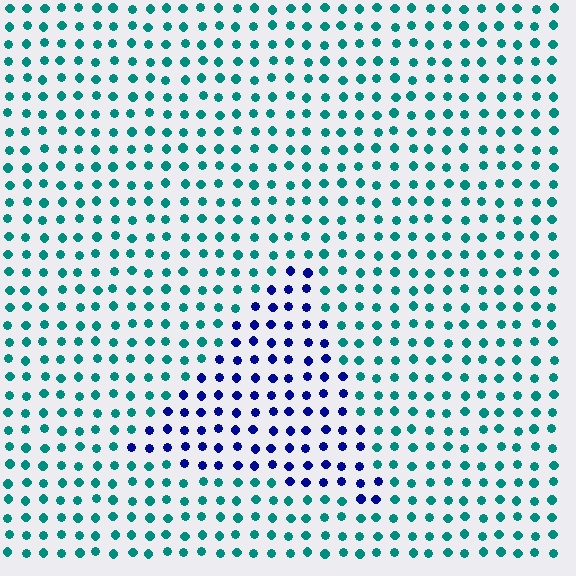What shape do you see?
I see a triangle.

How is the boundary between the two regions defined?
The boundary is defined purely by a slight shift in hue (about 63 degrees). Spacing, size, and orientation are identical on both sides.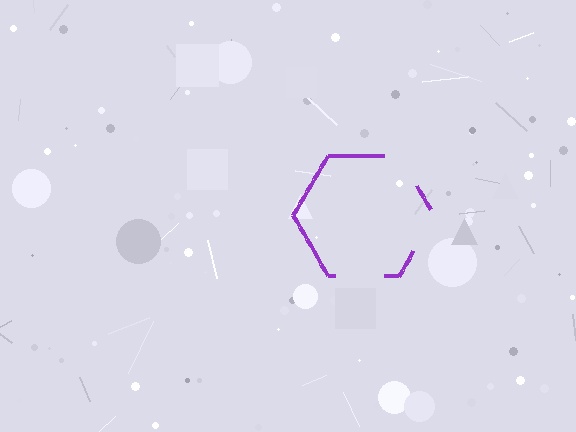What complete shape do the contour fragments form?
The contour fragments form a hexagon.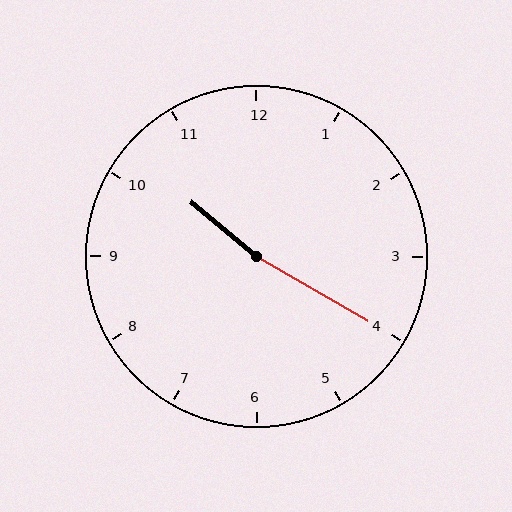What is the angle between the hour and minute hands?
Approximately 170 degrees.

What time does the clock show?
10:20.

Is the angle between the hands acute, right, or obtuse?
It is obtuse.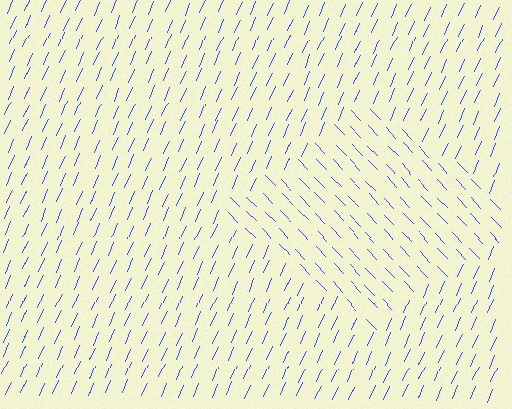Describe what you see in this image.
The image is filled with small blue line segments. A diamond region in the image has lines oriented differently from the surrounding lines, creating a visible texture boundary.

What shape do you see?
I see a diamond.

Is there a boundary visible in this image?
Yes, there is a texture boundary formed by a change in line orientation.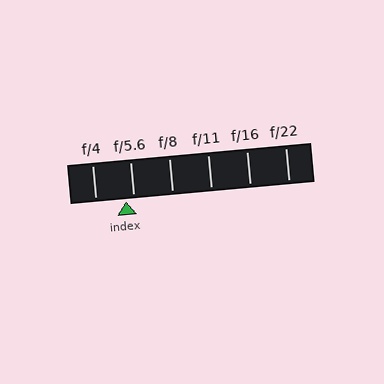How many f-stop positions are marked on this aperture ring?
There are 6 f-stop positions marked.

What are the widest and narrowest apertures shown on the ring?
The widest aperture shown is f/4 and the narrowest is f/22.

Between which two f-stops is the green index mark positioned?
The index mark is between f/4 and f/5.6.